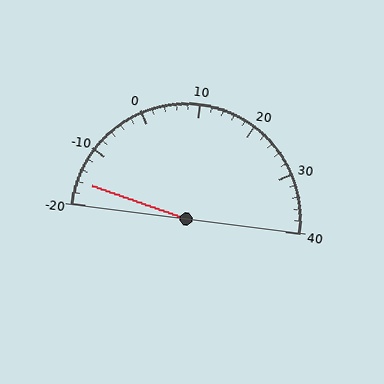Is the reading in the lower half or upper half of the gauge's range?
The reading is in the lower half of the range (-20 to 40).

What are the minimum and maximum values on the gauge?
The gauge ranges from -20 to 40.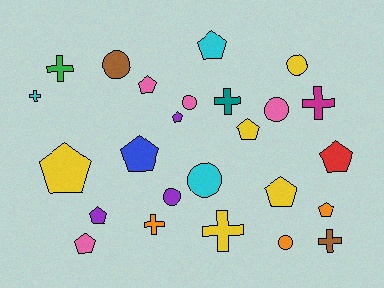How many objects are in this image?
There are 25 objects.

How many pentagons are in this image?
There are 11 pentagons.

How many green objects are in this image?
There is 1 green object.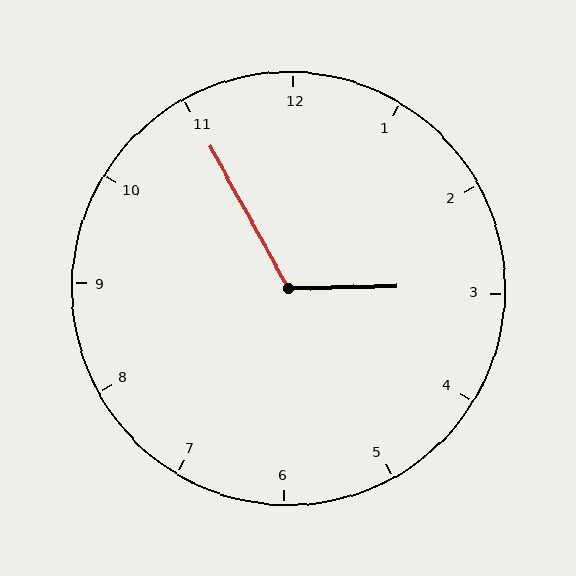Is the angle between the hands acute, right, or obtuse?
It is obtuse.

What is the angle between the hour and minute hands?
Approximately 118 degrees.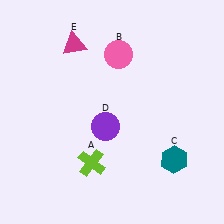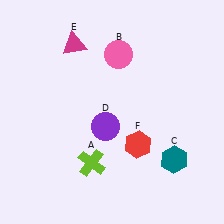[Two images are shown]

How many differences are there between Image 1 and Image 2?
There is 1 difference between the two images.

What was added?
A red hexagon (F) was added in Image 2.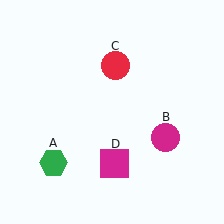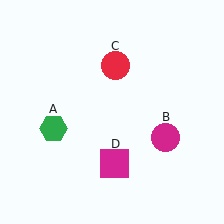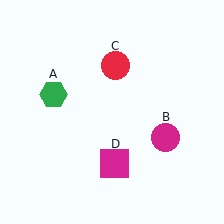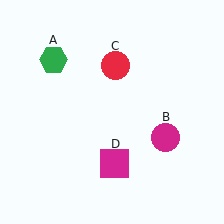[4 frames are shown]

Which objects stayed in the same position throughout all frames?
Magenta circle (object B) and red circle (object C) and magenta square (object D) remained stationary.